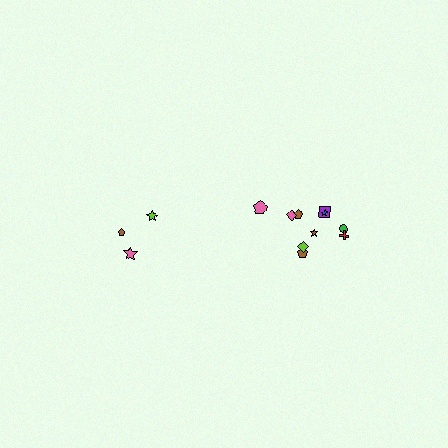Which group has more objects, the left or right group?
The right group.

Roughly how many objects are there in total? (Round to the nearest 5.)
Roughly 15 objects in total.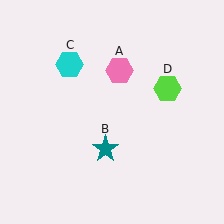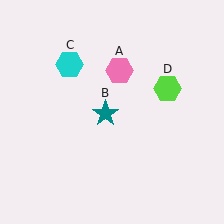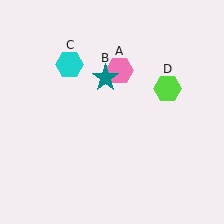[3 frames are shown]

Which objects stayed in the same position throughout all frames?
Pink hexagon (object A) and cyan hexagon (object C) and lime hexagon (object D) remained stationary.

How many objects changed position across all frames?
1 object changed position: teal star (object B).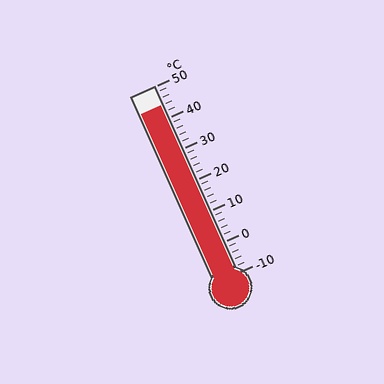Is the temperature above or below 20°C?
The temperature is above 20°C.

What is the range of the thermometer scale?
The thermometer scale ranges from -10°C to 50°C.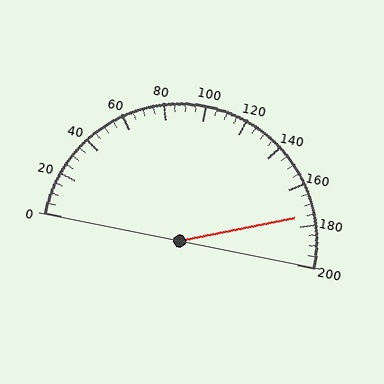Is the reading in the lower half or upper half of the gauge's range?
The reading is in the upper half of the range (0 to 200).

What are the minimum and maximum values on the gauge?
The gauge ranges from 0 to 200.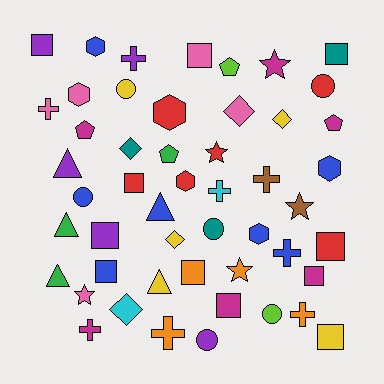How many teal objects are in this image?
There are 3 teal objects.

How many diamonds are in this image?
There are 5 diamonds.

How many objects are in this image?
There are 50 objects.